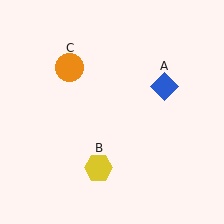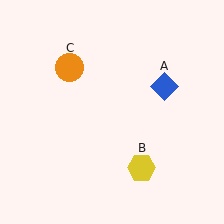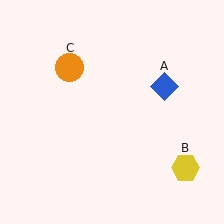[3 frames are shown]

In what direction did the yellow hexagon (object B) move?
The yellow hexagon (object B) moved right.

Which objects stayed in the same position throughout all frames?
Blue diamond (object A) and orange circle (object C) remained stationary.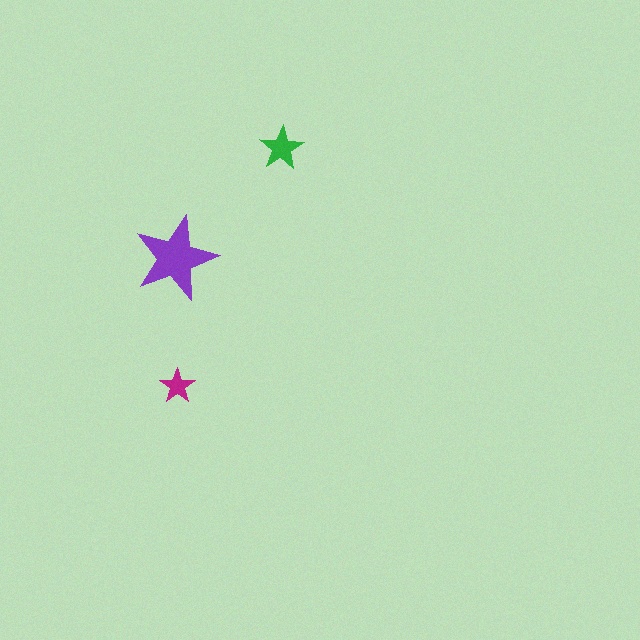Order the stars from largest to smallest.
the purple one, the green one, the magenta one.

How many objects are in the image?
There are 3 objects in the image.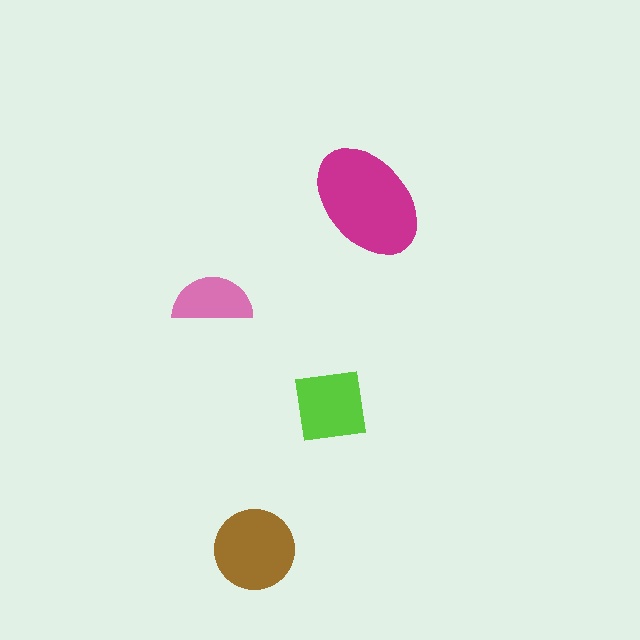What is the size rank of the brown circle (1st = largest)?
2nd.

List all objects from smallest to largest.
The pink semicircle, the lime square, the brown circle, the magenta ellipse.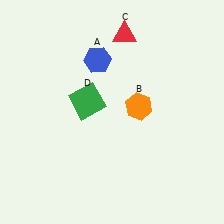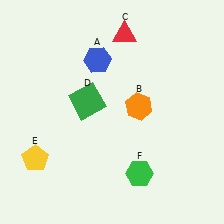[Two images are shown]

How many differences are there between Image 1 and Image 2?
There are 2 differences between the two images.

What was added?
A yellow pentagon (E), a green hexagon (F) were added in Image 2.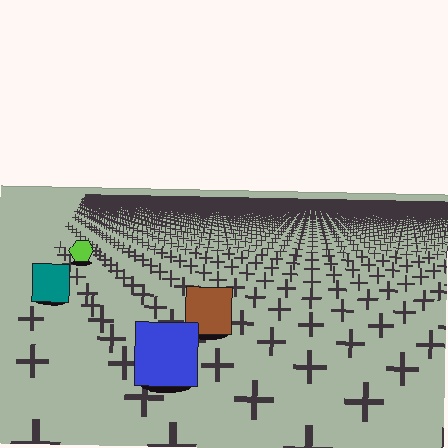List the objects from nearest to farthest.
From nearest to farthest: the blue square, the brown square, the teal square, the lime hexagon.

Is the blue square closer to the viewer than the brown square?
Yes. The blue square is closer — you can tell from the texture gradient: the ground texture is coarser near it.